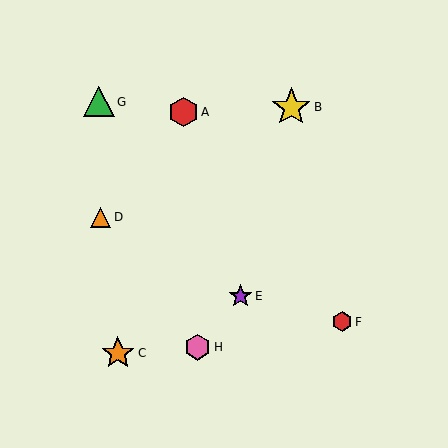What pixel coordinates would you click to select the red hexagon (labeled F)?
Click at (342, 322) to select the red hexagon F.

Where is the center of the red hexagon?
The center of the red hexagon is at (183, 112).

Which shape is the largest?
The yellow star (labeled B) is the largest.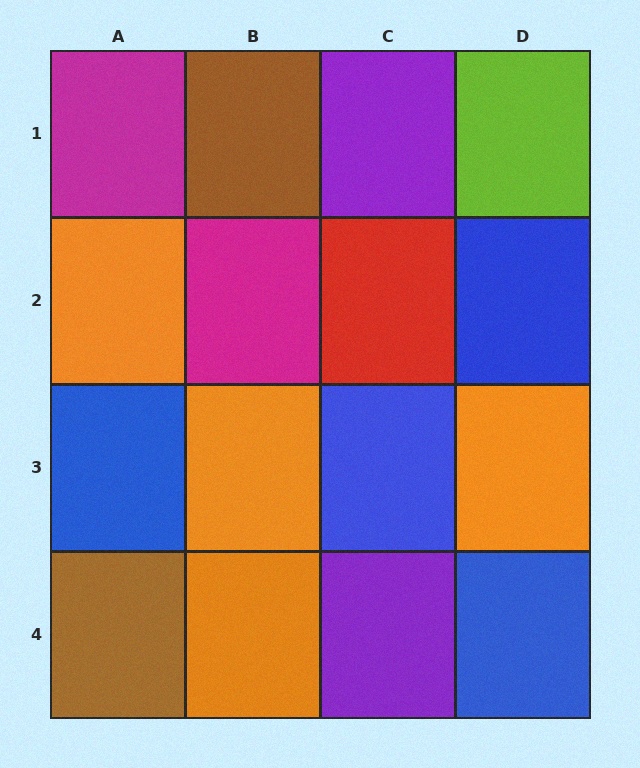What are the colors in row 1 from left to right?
Magenta, brown, purple, lime.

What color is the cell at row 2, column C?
Red.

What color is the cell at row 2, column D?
Blue.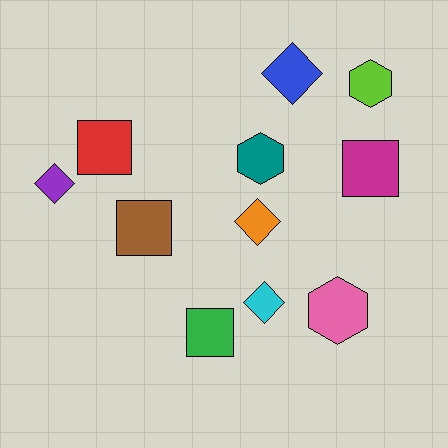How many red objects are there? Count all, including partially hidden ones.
There is 1 red object.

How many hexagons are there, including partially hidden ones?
There are 3 hexagons.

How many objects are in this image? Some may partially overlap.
There are 11 objects.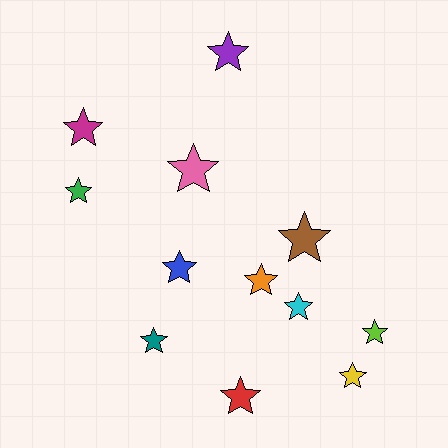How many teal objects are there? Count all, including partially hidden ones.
There is 1 teal object.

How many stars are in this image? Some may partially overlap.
There are 12 stars.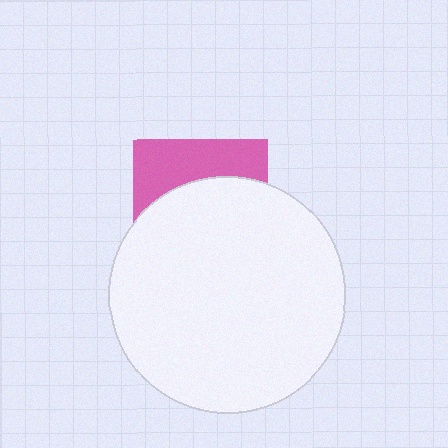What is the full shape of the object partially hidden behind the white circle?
The partially hidden object is a pink square.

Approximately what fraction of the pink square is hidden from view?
Roughly 65% of the pink square is hidden behind the white circle.